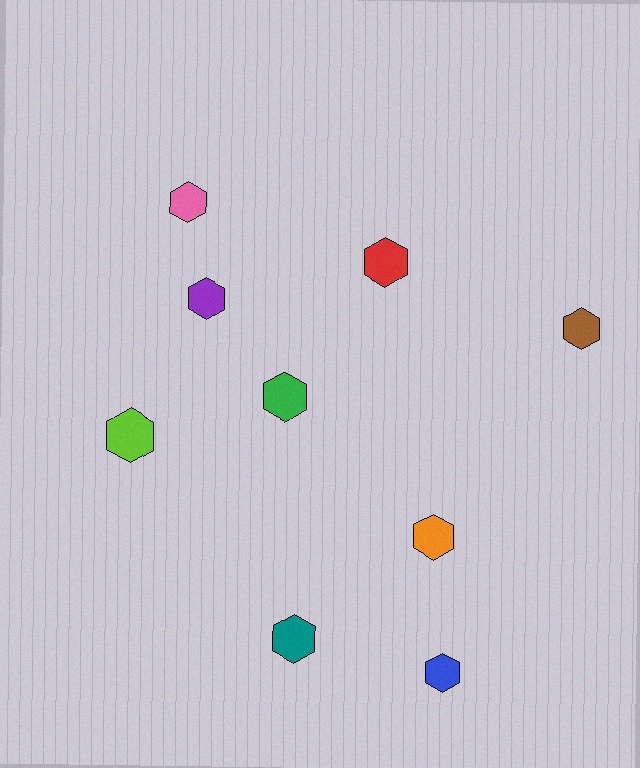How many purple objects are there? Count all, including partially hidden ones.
There is 1 purple object.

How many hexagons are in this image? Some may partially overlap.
There are 9 hexagons.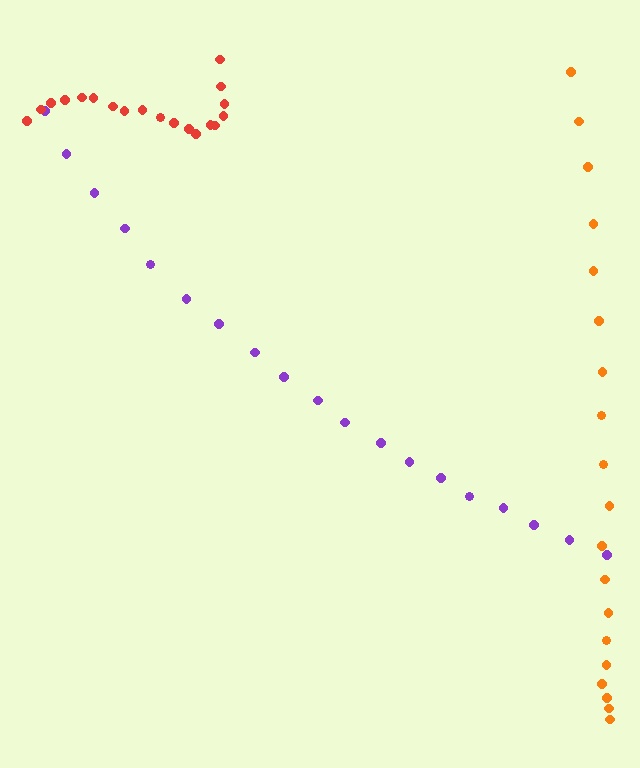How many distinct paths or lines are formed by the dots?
There are 3 distinct paths.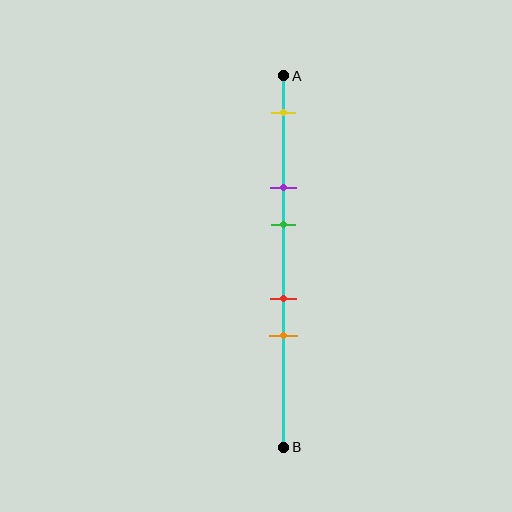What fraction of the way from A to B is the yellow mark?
The yellow mark is approximately 10% (0.1) of the way from A to B.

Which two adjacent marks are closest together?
The red and orange marks are the closest adjacent pair.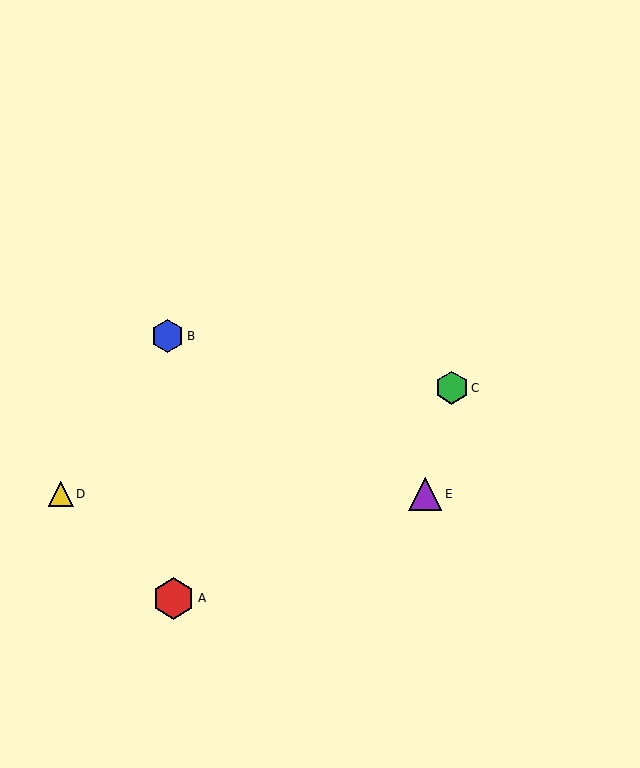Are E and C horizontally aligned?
No, E is at y≈494 and C is at y≈388.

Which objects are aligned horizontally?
Objects D, E are aligned horizontally.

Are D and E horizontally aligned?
Yes, both are at y≈494.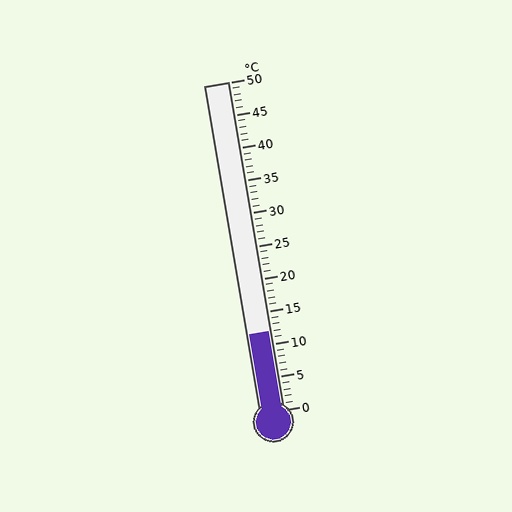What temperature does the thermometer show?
The thermometer shows approximately 12°C.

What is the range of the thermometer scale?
The thermometer scale ranges from 0°C to 50°C.